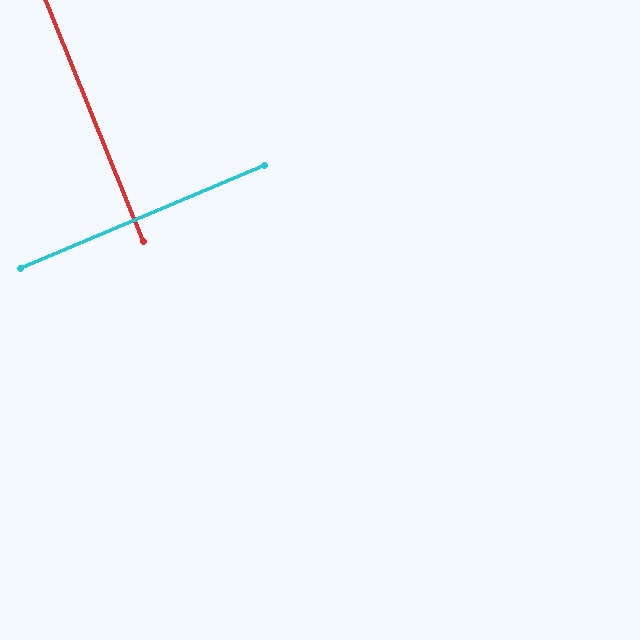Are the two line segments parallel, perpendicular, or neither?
Perpendicular — they meet at approximately 89°.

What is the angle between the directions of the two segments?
Approximately 89 degrees.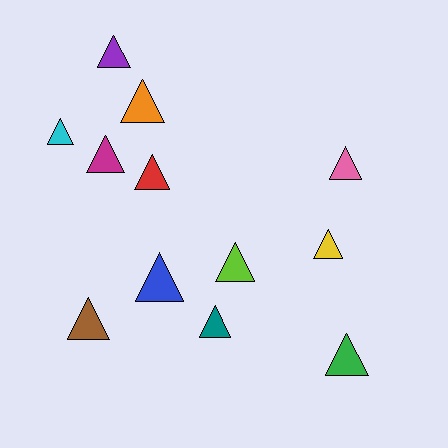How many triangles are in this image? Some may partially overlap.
There are 12 triangles.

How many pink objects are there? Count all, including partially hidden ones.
There is 1 pink object.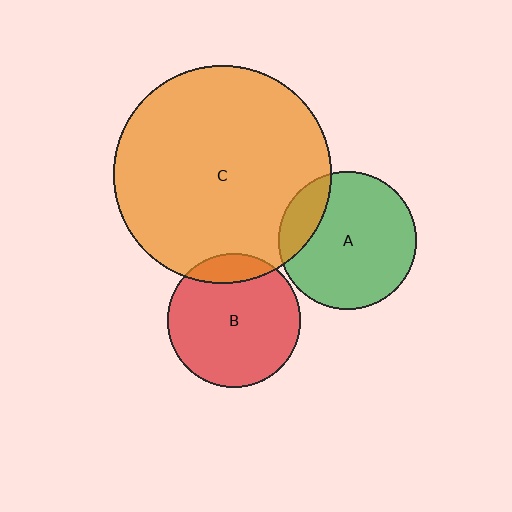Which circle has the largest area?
Circle C (orange).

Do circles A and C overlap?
Yes.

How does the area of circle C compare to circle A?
Approximately 2.5 times.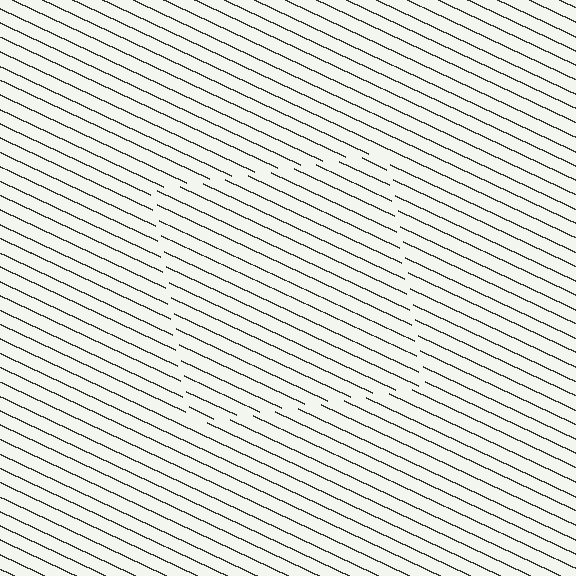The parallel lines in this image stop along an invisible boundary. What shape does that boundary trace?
An illusory square. The interior of the shape contains the same grating, shifted by half a period — the contour is defined by the phase discontinuity where line-ends from the inner and outer gratings abut.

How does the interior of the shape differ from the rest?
The interior of the shape contains the same grating, shifted by half a period — the contour is defined by the phase discontinuity where line-ends from the inner and outer gratings abut.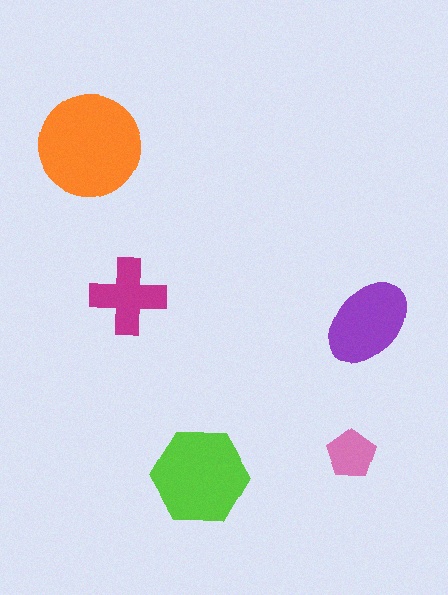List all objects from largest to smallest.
The orange circle, the lime hexagon, the purple ellipse, the magenta cross, the pink pentagon.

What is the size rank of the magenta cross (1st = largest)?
4th.